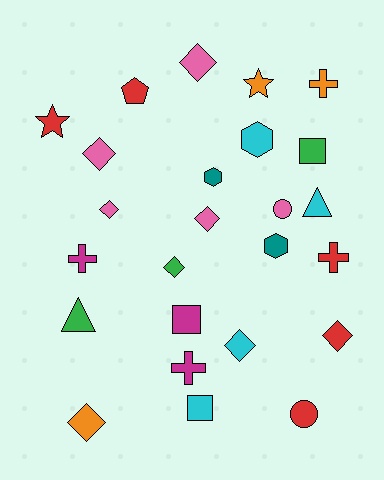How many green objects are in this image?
There are 3 green objects.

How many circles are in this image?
There are 2 circles.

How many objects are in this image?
There are 25 objects.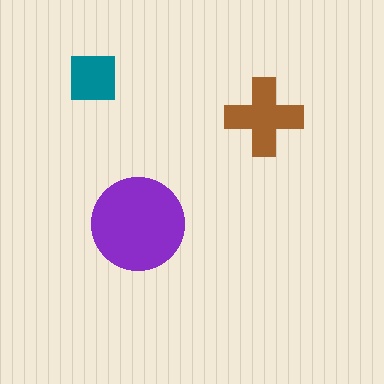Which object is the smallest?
The teal square.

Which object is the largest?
The purple circle.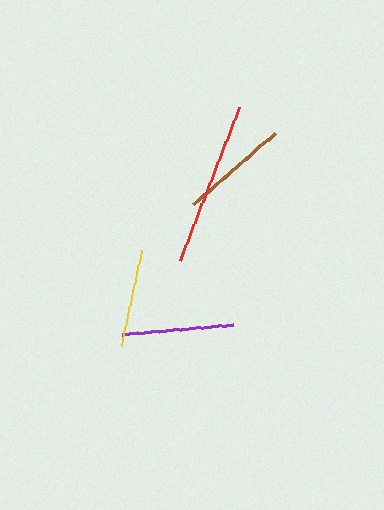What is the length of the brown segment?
The brown segment is approximately 108 pixels long.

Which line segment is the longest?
The red line is the longest at approximately 164 pixels.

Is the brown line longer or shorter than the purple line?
The purple line is longer than the brown line.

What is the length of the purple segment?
The purple segment is approximately 111 pixels long.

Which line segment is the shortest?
The yellow line is the shortest at approximately 98 pixels.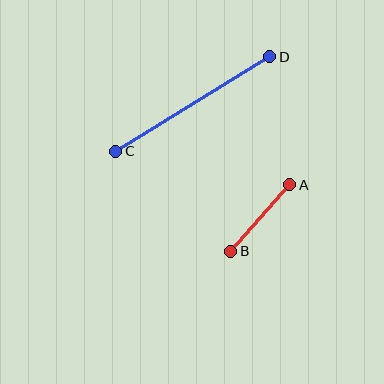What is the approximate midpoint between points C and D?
The midpoint is at approximately (193, 104) pixels.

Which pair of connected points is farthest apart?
Points C and D are farthest apart.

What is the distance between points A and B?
The distance is approximately 89 pixels.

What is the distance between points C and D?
The distance is approximately 181 pixels.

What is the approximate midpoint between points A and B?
The midpoint is at approximately (260, 218) pixels.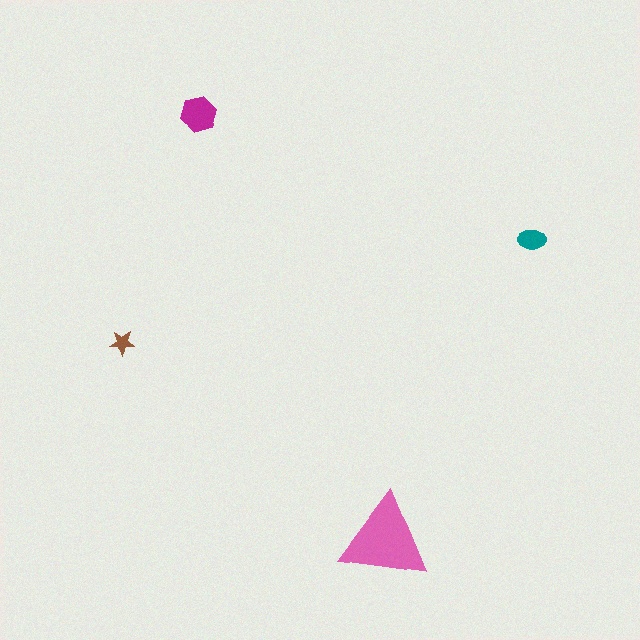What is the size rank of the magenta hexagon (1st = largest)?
2nd.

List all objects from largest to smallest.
The pink triangle, the magenta hexagon, the teal ellipse, the brown star.